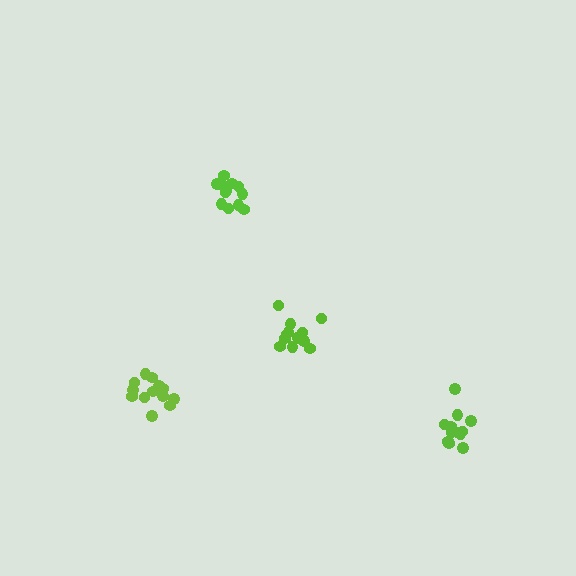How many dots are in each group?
Group 1: 13 dots, Group 2: 13 dots, Group 3: 12 dots, Group 4: 12 dots (50 total).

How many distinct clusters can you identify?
There are 4 distinct clusters.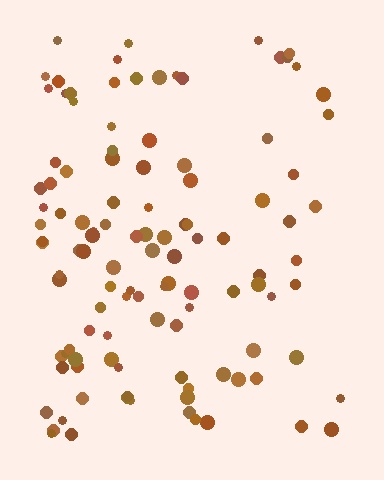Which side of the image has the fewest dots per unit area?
The right.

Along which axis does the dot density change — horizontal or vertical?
Horizontal.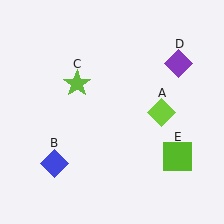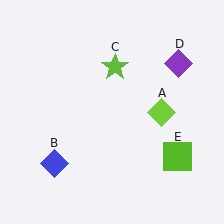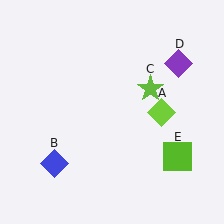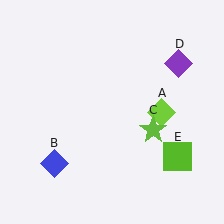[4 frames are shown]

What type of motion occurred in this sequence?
The lime star (object C) rotated clockwise around the center of the scene.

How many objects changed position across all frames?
1 object changed position: lime star (object C).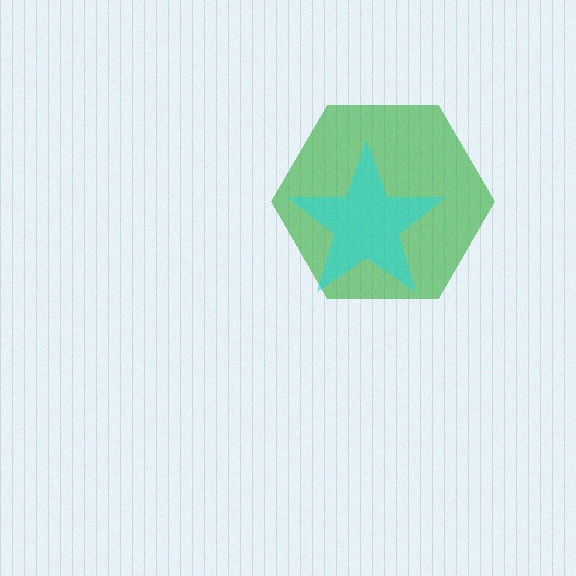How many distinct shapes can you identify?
There are 2 distinct shapes: a green hexagon, a cyan star.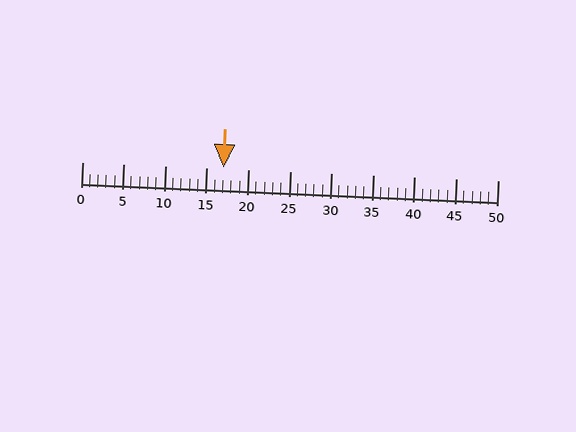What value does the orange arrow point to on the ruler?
The orange arrow points to approximately 17.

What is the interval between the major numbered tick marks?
The major tick marks are spaced 5 units apart.